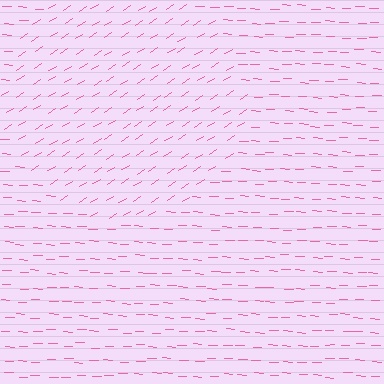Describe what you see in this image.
The image is filled with small pink line segments. A circle region in the image has lines oriented differently from the surrounding lines, creating a visible texture boundary.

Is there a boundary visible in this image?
Yes, there is a texture boundary formed by a change in line orientation.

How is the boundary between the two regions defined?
The boundary is defined purely by a change in line orientation (approximately 36 degrees difference). All lines are the same color and thickness.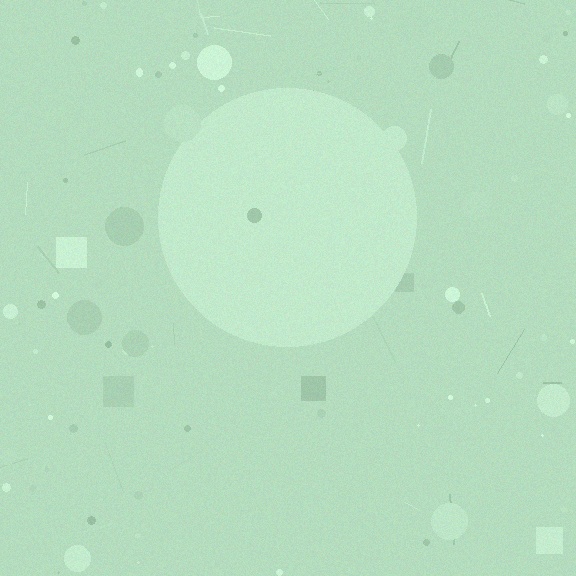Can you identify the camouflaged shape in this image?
The camouflaged shape is a circle.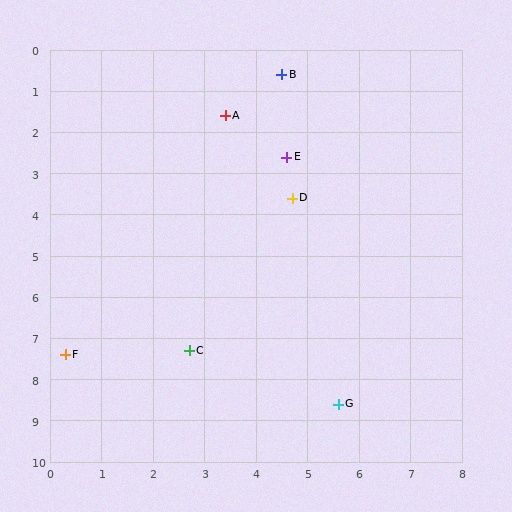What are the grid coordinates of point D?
Point D is at approximately (4.7, 3.6).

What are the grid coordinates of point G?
Point G is at approximately (5.6, 8.6).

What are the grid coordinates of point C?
Point C is at approximately (2.7, 7.3).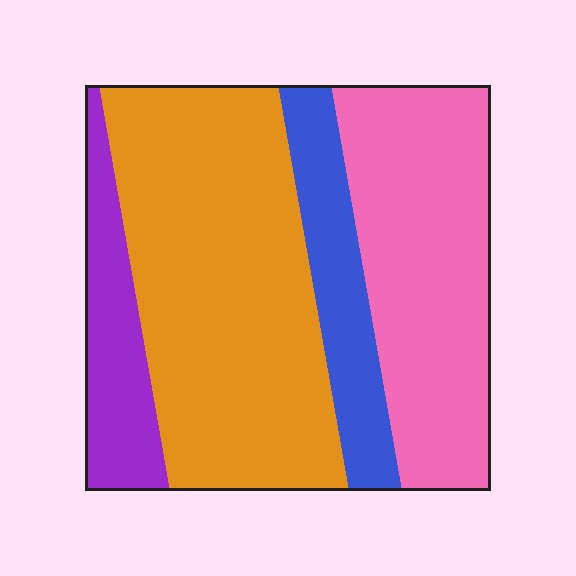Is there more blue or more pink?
Pink.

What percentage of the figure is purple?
Purple takes up about one eighth (1/8) of the figure.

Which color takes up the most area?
Orange, at roughly 45%.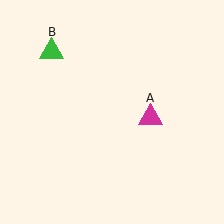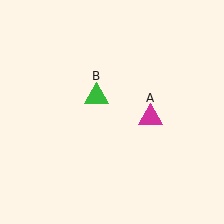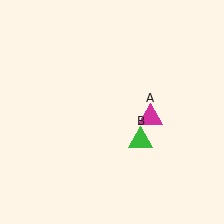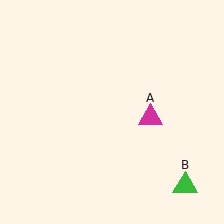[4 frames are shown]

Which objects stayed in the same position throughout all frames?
Magenta triangle (object A) remained stationary.